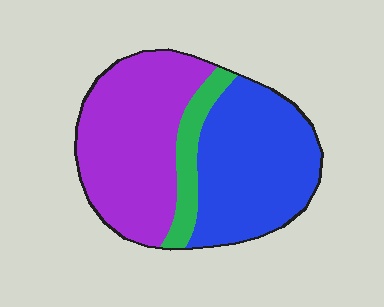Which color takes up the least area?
Green, at roughly 10%.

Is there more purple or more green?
Purple.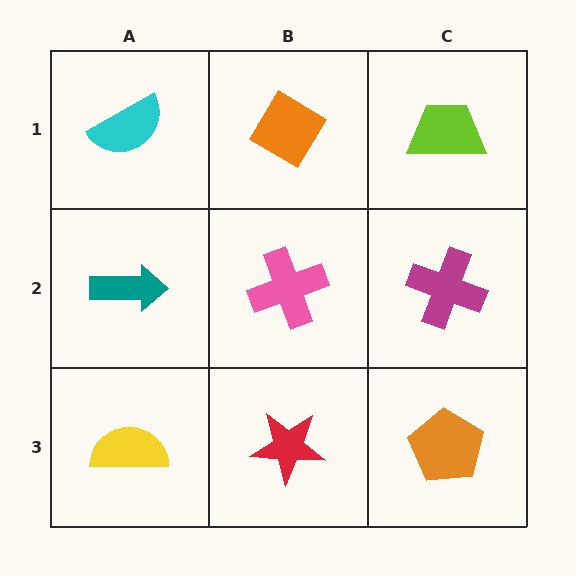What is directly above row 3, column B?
A pink cross.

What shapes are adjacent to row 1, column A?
A teal arrow (row 2, column A), an orange diamond (row 1, column B).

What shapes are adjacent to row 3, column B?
A pink cross (row 2, column B), a yellow semicircle (row 3, column A), an orange pentagon (row 3, column C).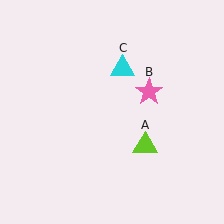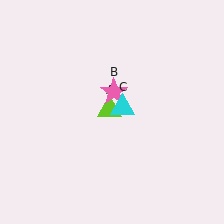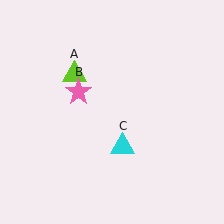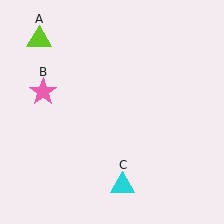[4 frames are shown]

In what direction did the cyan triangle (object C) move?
The cyan triangle (object C) moved down.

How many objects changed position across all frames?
3 objects changed position: lime triangle (object A), pink star (object B), cyan triangle (object C).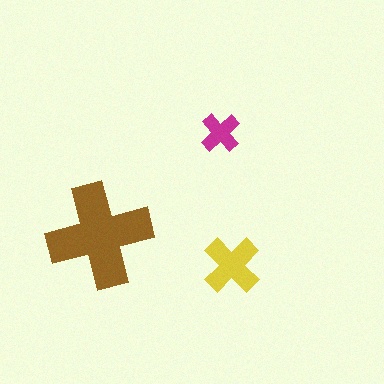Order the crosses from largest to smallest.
the brown one, the yellow one, the magenta one.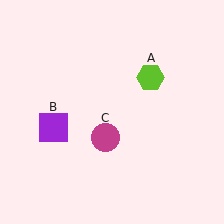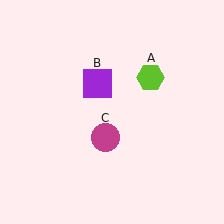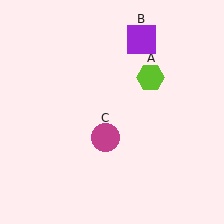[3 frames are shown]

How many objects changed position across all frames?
1 object changed position: purple square (object B).